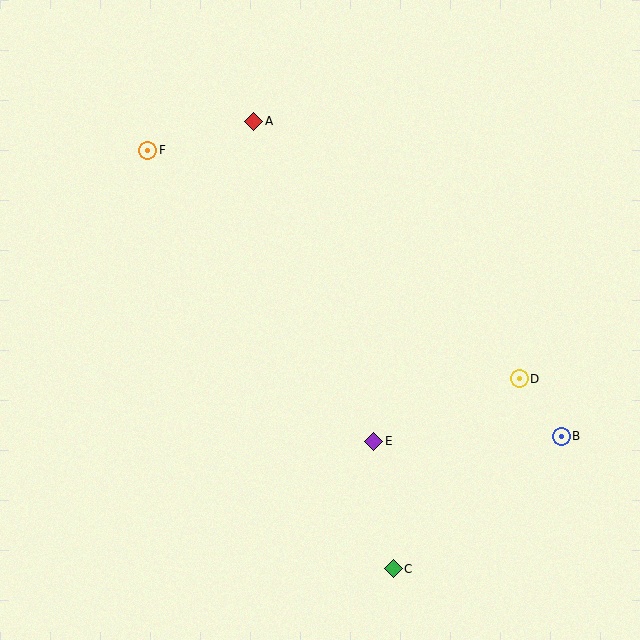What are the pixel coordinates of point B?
Point B is at (561, 436).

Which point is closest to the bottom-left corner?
Point C is closest to the bottom-left corner.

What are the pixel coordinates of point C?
Point C is at (393, 569).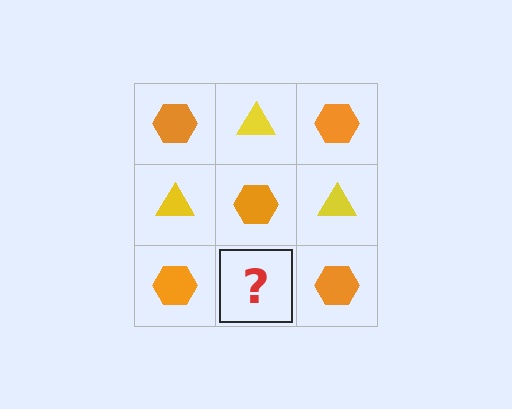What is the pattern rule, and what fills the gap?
The rule is that it alternates orange hexagon and yellow triangle in a checkerboard pattern. The gap should be filled with a yellow triangle.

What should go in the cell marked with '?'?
The missing cell should contain a yellow triangle.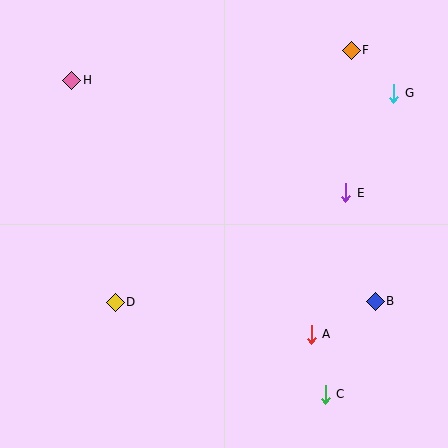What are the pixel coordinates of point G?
Point G is at (394, 93).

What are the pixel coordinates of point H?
Point H is at (72, 80).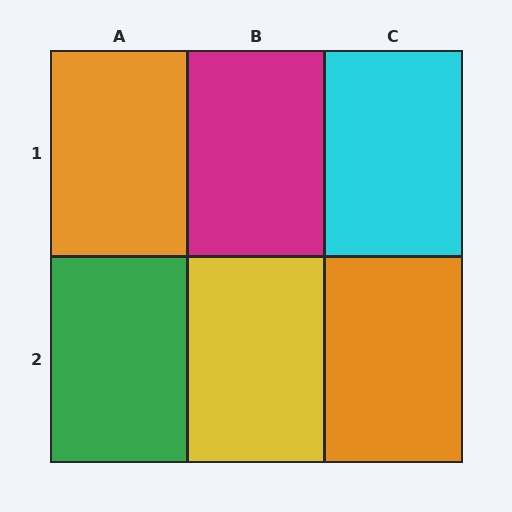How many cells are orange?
2 cells are orange.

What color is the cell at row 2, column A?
Green.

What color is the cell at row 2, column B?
Yellow.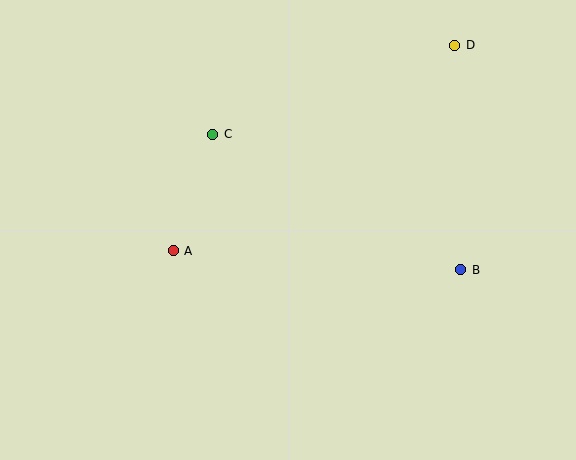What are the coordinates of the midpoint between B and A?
The midpoint between B and A is at (317, 260).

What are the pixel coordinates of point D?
Point D is at (455, 45).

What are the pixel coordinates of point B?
Point B is at (461, 270).